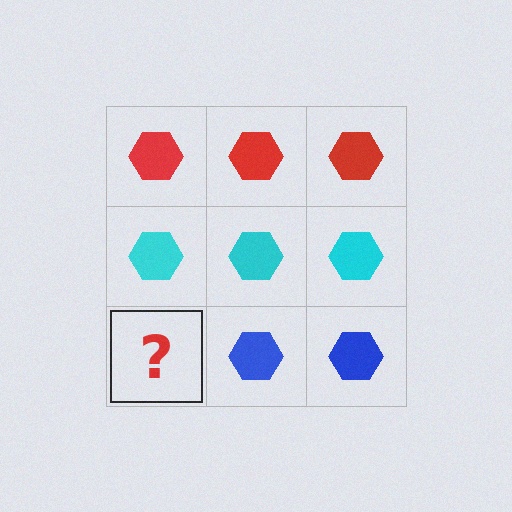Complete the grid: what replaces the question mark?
The question mark should be replaced with a blue hexagon.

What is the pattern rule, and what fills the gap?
The rule is that each row has a consistent color. The gap should be filled with a blue hexagon.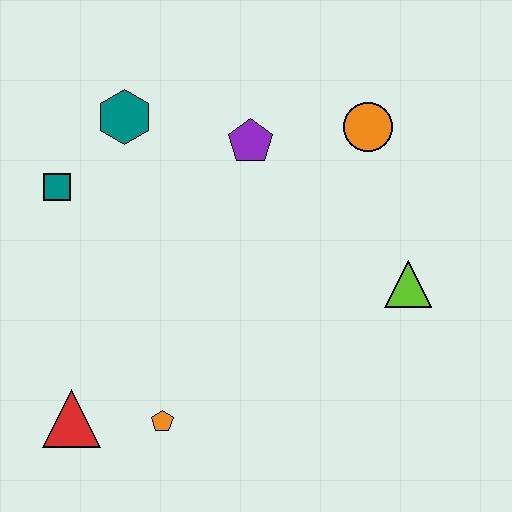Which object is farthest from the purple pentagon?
The red triangle is farthest from the purple pentagon.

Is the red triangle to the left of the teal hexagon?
Yes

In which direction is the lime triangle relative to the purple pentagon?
The lime triangle is to the right of the purple pentagon.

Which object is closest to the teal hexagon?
The teal square is closest to the teal hexagon.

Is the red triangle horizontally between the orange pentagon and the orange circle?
No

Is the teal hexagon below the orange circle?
No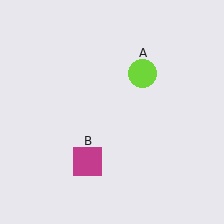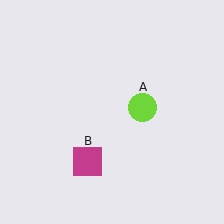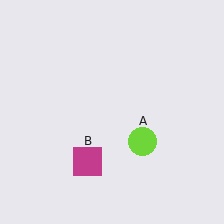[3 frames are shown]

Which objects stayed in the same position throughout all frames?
Magenta square (object B) remained stationary.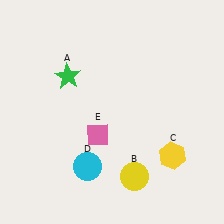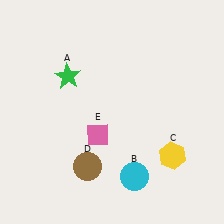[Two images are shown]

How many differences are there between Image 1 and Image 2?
There are 2 differences between the two images.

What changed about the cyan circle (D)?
In Image 1, D is cyan. In Image 2, it changed to brown.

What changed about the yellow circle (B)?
In Image 1, B is yellow. In Image 2, it changed to cyan.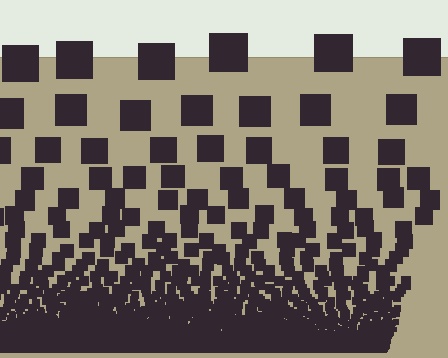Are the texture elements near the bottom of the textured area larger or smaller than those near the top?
Smaller. The gradient is inverted — elements near the bottom are smaller and denser.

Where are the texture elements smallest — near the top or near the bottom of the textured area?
Near the bottom.